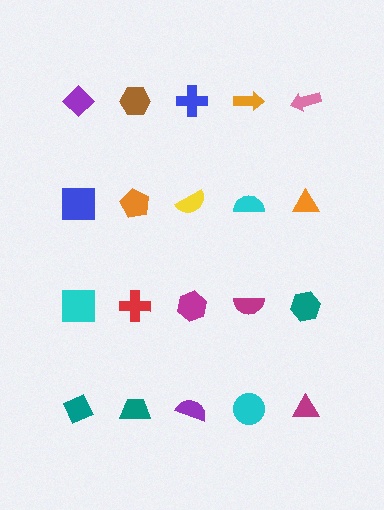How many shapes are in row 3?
5 shapes.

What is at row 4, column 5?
A magenta triangle.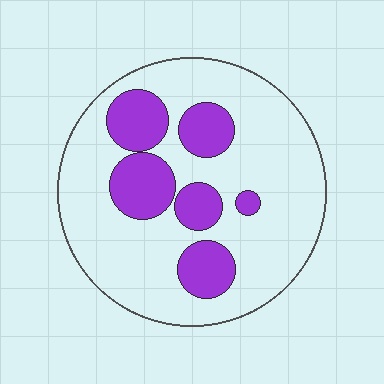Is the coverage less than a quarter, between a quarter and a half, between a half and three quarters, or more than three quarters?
Between a quarter and a half.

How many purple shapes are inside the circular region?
6.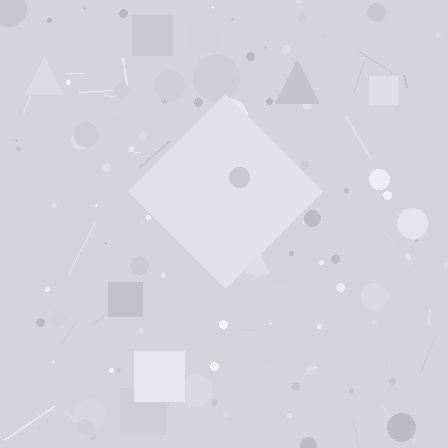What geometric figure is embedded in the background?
A diamond is embedded in the background.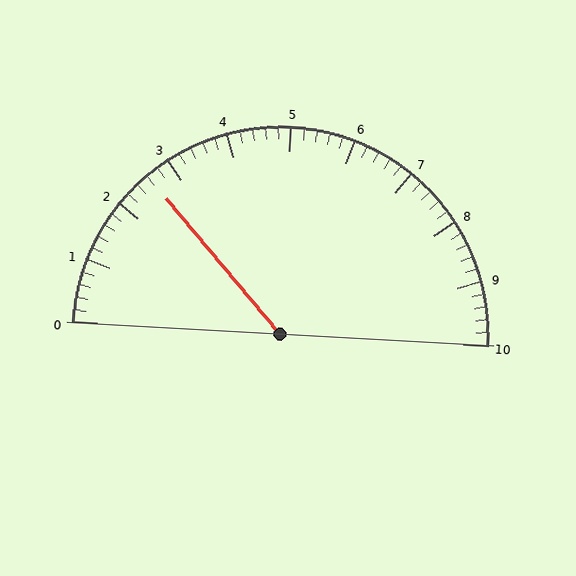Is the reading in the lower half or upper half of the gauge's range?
The reading is in the lower half of the range (0 to 10).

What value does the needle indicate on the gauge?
The needle indicates approximately 2.6.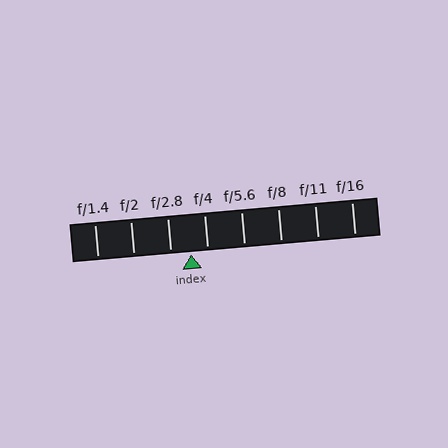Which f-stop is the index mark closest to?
The index mark is closest to f/4.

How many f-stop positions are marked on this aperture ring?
There are 8 f-stop positions marked.